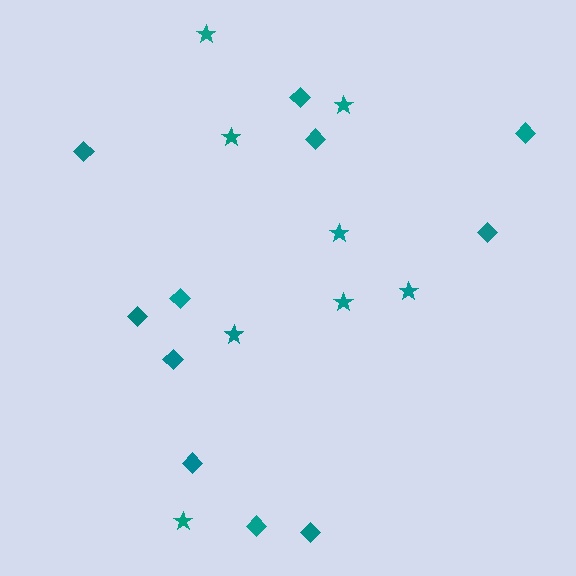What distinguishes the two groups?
There are 2 groups: one group of diamonds (11) and one group of stars (8).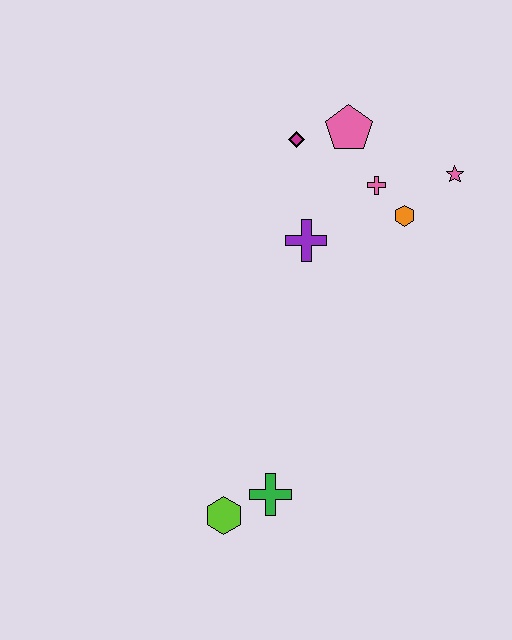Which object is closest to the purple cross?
The pink cross is closest to the purple cross.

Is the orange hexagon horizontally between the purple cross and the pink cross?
No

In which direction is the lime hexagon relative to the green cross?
The lime hexagon is to the left of the green cross.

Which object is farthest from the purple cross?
The lime hexagon is farthest from the purple cross.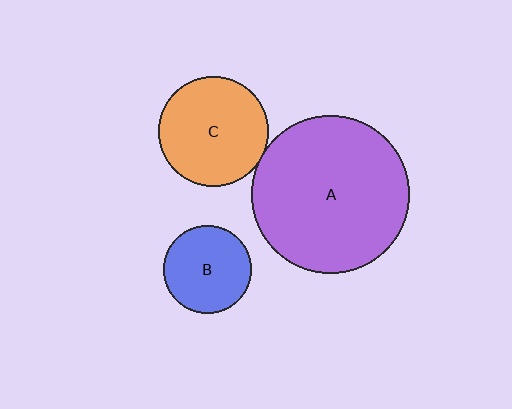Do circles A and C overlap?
Yes.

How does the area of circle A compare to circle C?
Approximately 2.1 times.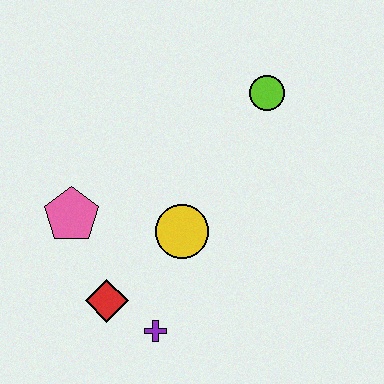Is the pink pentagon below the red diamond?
No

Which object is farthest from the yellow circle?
The lime circle is farthest from the yellow circle.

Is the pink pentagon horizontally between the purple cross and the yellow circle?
No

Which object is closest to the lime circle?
The yellow circle is closest to the lime circle.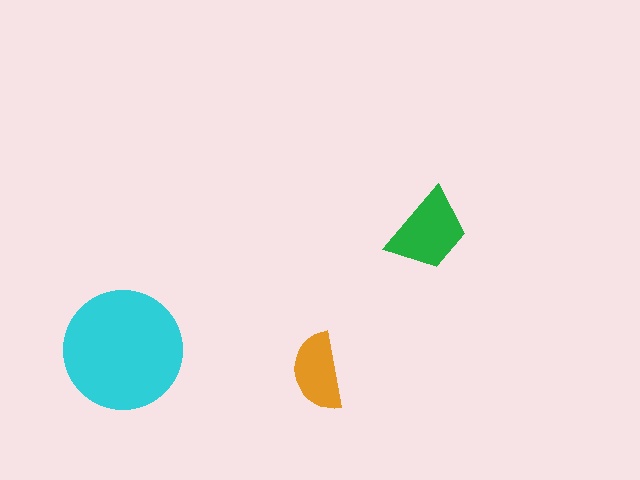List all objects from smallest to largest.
The orange semicircle, the green trapezoid, the cyan circle.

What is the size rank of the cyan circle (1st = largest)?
1st.